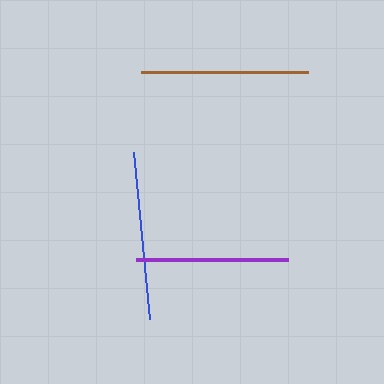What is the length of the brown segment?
The brown segment is approximately 167 pixels long.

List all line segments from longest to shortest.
From longest to shortest: brown, blue, purple.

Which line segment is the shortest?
The purple line is the shortest at approximately 153 pixels.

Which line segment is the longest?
The brown line is the longest at approximately 167 pixels.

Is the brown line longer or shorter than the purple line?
The brown line is longer than the purple line.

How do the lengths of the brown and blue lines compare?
The brown and blue lines are approximately the same length.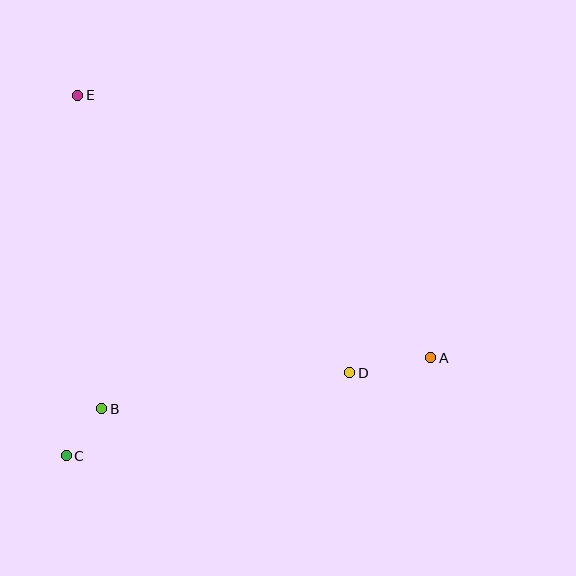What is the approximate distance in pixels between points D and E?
The distance between D and E is approximately 389 pixels.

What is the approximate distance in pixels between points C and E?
The distance between C and E is approximately 361 pixels.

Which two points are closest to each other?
Points B and C are closest to each other.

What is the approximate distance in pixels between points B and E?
The distance between B and E is approximately 315 pixels.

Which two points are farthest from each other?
Points A and E are farthest from each other.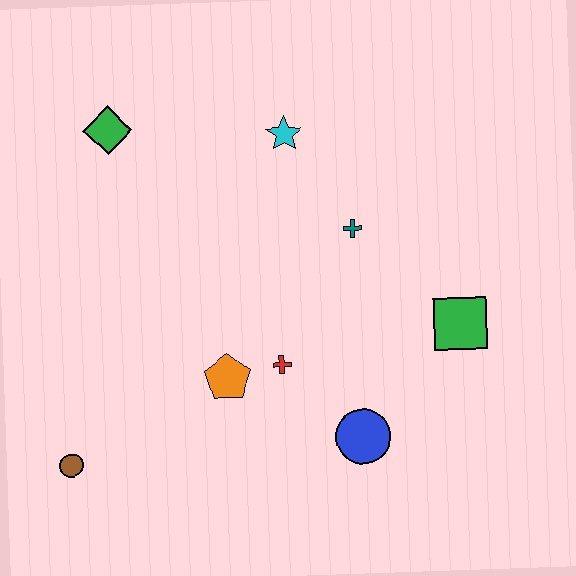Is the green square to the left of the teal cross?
No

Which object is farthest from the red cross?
The green diamond is farthest from the red cross.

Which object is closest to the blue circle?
The red cross is closest to the blue circle.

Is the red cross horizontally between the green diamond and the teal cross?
Yes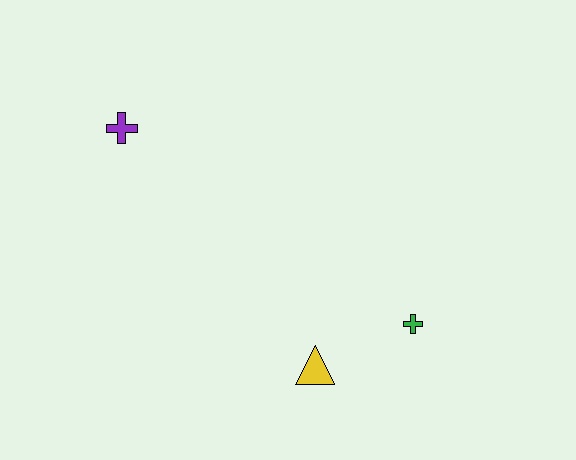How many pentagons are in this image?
There are no pentagons.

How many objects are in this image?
There are 3 objects.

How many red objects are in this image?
There are no red objects.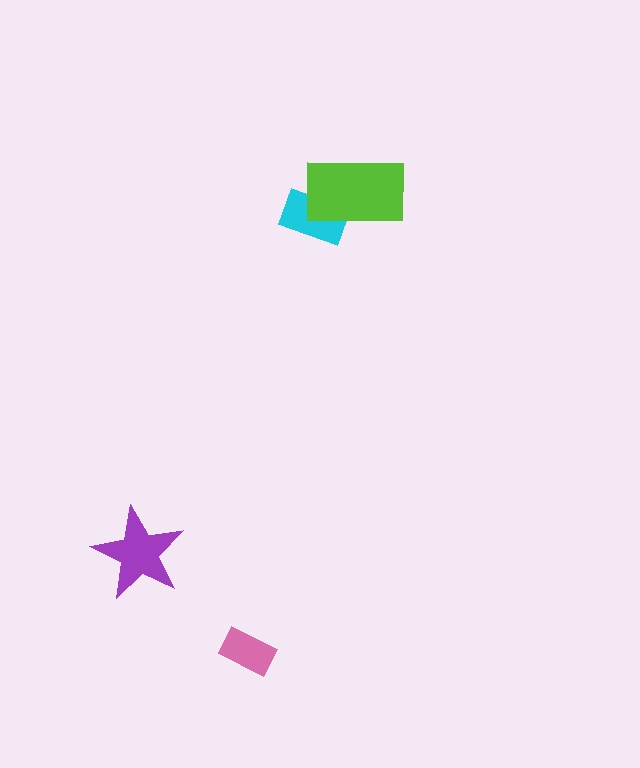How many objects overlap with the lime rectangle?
1 object overlaps with the lime rectangle.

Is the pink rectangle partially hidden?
No, no other shape covers it.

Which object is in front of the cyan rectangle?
The lime rectangle is in front of the cyan rectangle.